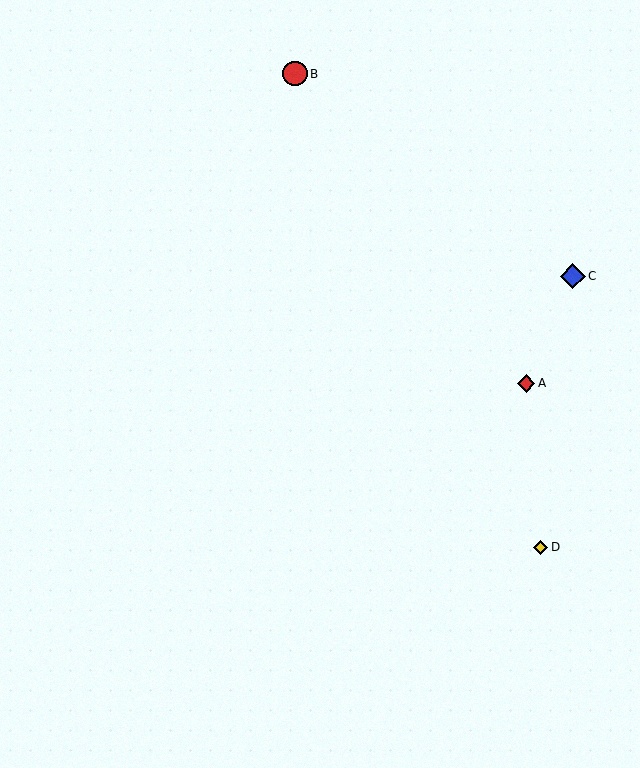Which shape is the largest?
The blue diamond (labeled C) is the largest.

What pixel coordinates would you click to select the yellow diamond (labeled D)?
Click at (541, 547) to select the yellow diamond D.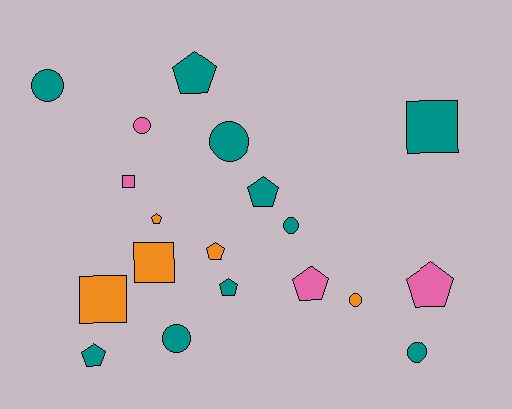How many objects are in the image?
There are 19 objects.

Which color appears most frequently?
Teal, with 10 objects.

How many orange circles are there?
There is 1 orange circle.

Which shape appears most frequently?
Pentagon, with 8 objects.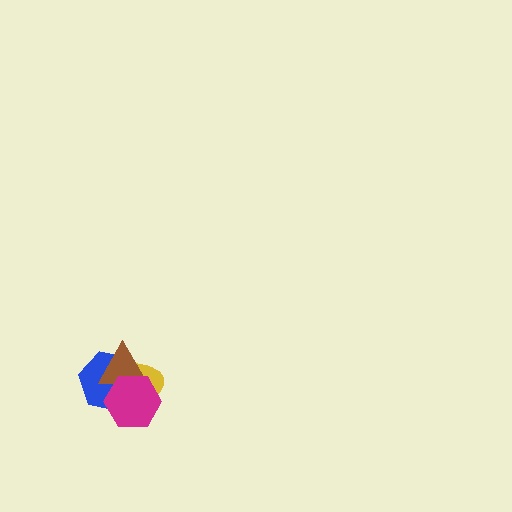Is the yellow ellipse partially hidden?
Yes, it is partially covered by another shape.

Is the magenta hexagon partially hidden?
No, no other shape covers it.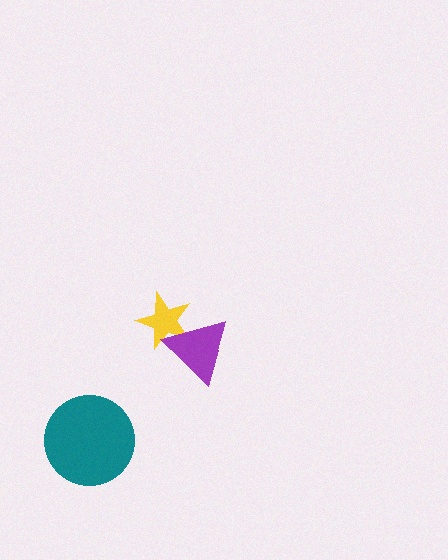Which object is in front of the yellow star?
The purple triangle is in front of the yellow star.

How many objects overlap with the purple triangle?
1 object overlaps with the purple triangle.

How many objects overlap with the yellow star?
1 object overlaps with the yellow star.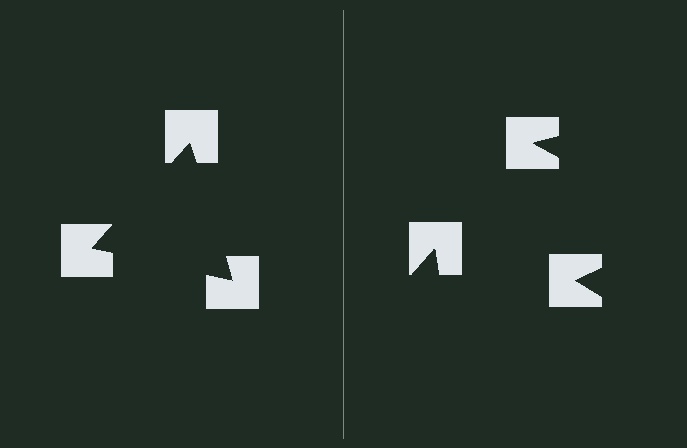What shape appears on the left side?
An illusory triangle.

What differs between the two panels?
The notched squares are positioned identically on both sides; only the wedge orientations differ. On the left they align to a triangle; on the right they are misaligned.